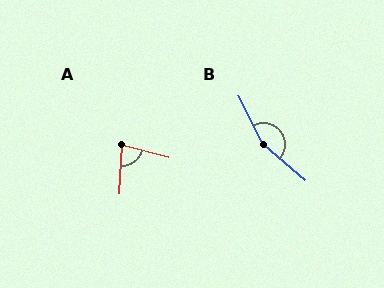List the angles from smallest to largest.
A (78°), B (157°).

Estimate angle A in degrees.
Approximately 78 degrees.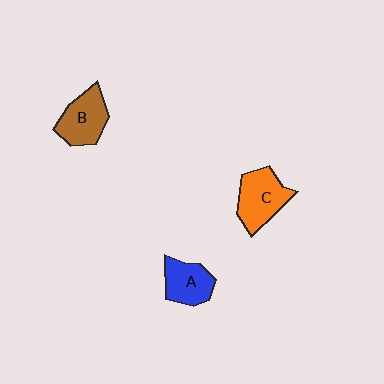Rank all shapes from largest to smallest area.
From largest to smallest: C (orange), B (brown), A (blue).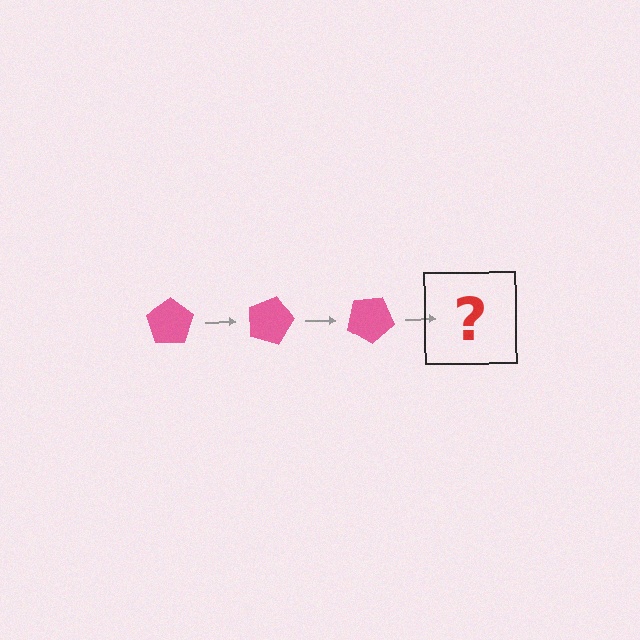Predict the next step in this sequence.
The next step is a pink pentagon rotated 45 degrees.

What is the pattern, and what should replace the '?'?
The pattern is that the pentagon rotates 15 degrees each step. The '?' should be a pink pentagon rotated 45 degrees.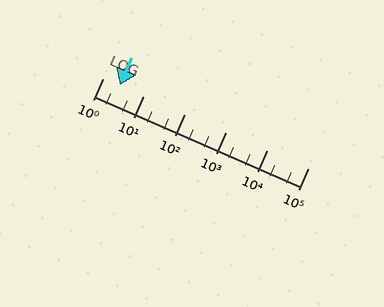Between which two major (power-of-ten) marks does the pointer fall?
The pointer is between 1 and 10.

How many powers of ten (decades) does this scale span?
The scale spans 5 decades, from 1 to 100000.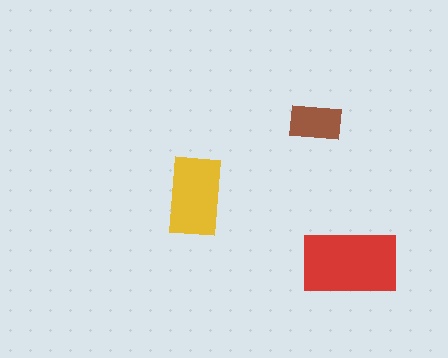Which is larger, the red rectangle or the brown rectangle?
The red one.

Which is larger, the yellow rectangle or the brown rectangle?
The yellow one.